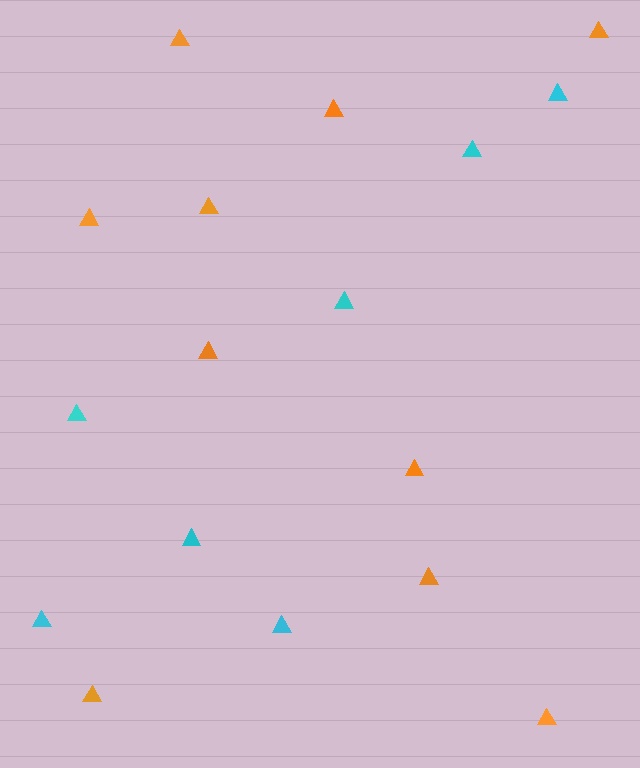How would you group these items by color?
There are 2 groups: one group of cyan triangles (7) and one group of orange triangles (10).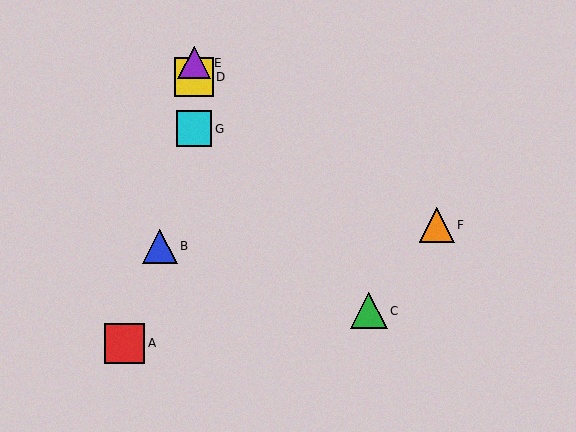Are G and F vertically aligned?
No, G is at x≈194 and F is at x≈437.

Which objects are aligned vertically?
Objects D, E, G are aligned vertically.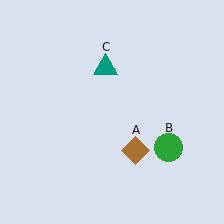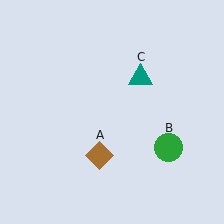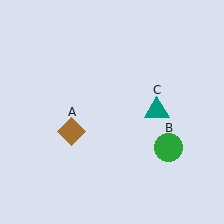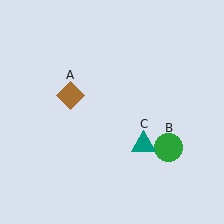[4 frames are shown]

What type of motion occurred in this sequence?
The brown diamond (object A), teal triangle (object C) rotated clockwise around the center of the scene.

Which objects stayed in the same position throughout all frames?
Green circle (object B) remained stationary.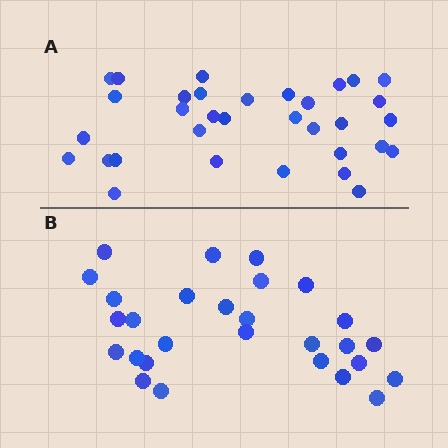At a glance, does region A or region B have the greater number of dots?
Region A (the top region) has more dots.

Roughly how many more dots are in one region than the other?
Region A has about 5 more dots than region B.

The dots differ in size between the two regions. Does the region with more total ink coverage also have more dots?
No. Region B has more total ink coverage because its dots are larger, but region A actually contains more individual dots. Total area can be misleading — the number of items is what matters here.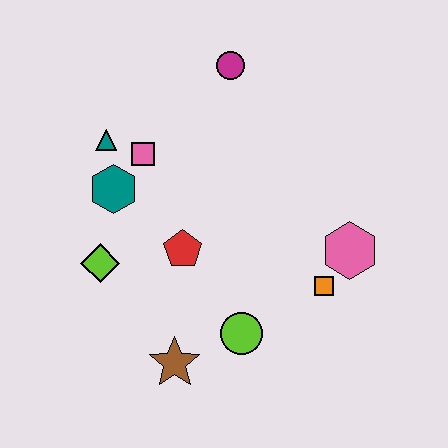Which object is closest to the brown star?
The lime circle is closest to the brown star.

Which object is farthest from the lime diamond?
The pink hexagon is farthest from the lime diamond.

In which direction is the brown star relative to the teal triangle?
The brown star is below the teal triangle.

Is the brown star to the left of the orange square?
Yes